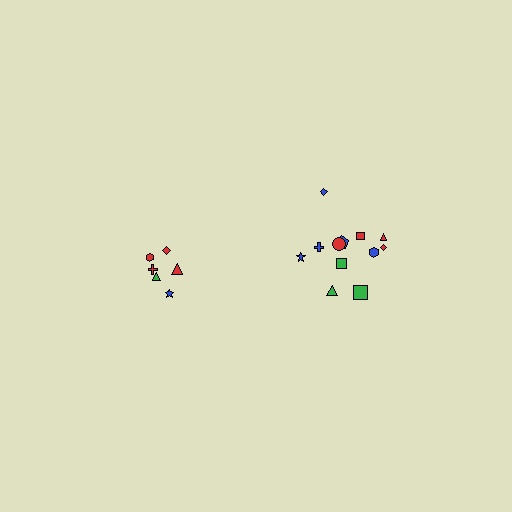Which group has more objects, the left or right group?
The right group.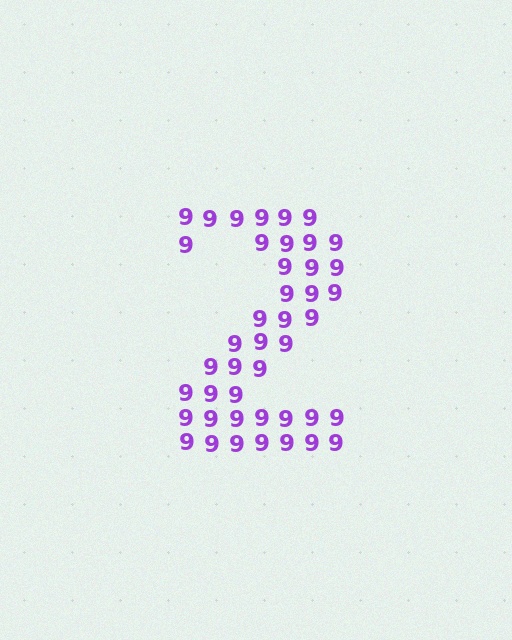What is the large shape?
The large shape is the digit 2.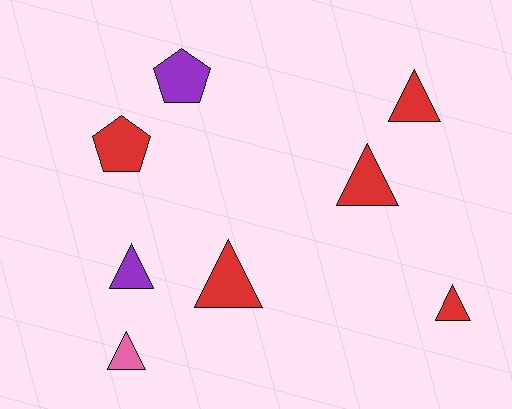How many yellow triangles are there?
There are no yellow triangles.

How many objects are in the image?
There are 8 objects.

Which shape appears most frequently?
Triangle, with 6 objects.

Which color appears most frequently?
Red, with 5 objects.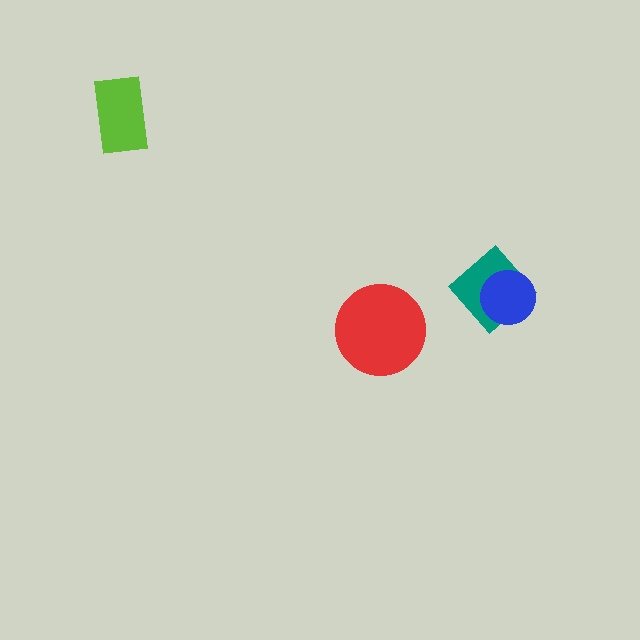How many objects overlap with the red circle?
0 objects overlap with the red circle.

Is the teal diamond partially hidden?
Yes, it is partially covered by another shape.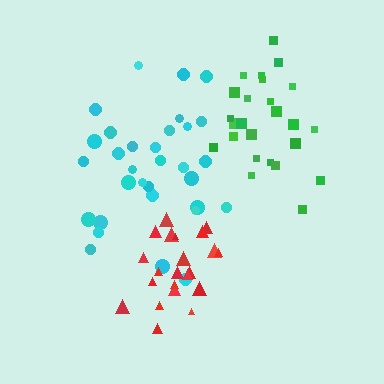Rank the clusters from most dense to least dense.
red, green, cyan.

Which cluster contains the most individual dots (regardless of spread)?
Cyan (32).